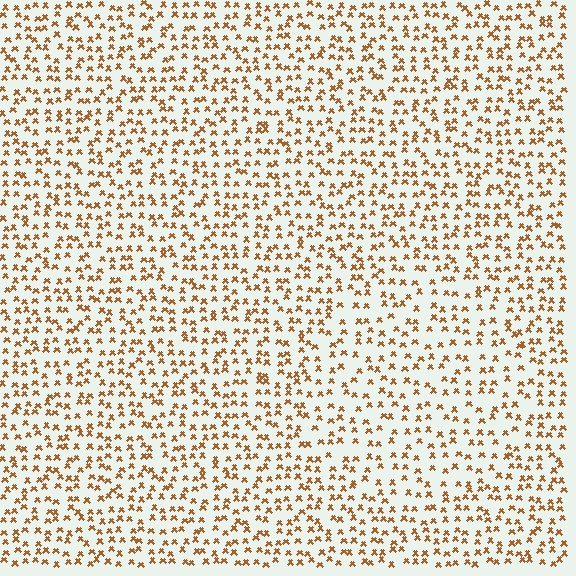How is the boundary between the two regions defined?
The boundary is defined by a change in element density (approximately 1.4x ratio). All elements are the same color, size, and shape.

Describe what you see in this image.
The image contains small brown elements arranged at two different densities. A circle-shaped region is visible where the elements are less densely packed than the surrounding area.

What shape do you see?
I see a circle.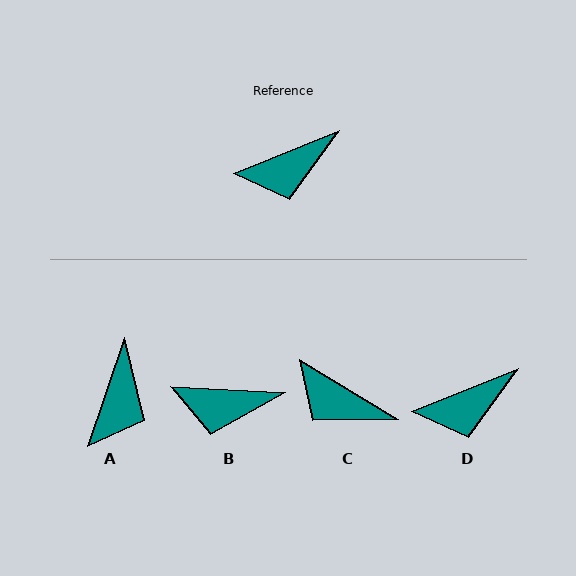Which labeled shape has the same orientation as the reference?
D.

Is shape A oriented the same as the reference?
No, it is off by about 49 degrees.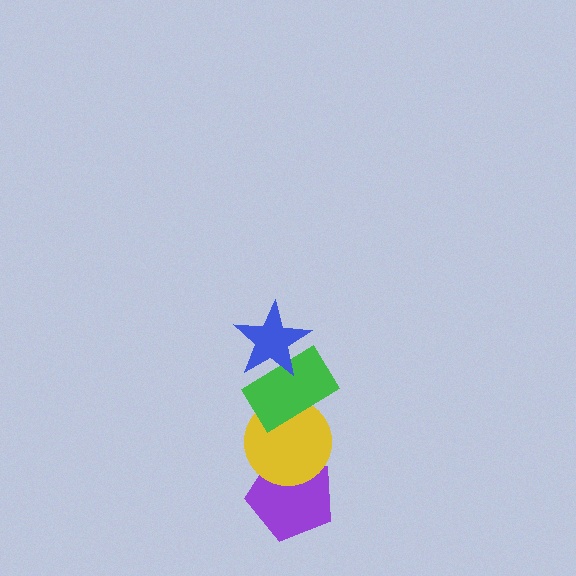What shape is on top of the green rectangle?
The blue star is on top of the green rectangle.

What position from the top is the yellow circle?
The yellow circle is 3rd from the top.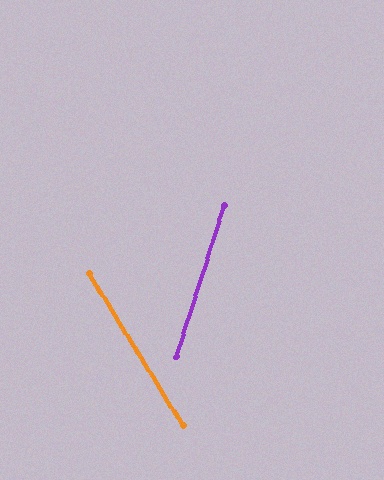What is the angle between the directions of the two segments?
Approximately 49 degrees.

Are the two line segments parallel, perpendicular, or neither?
Neither parallel nor perpendicular — they differ by about 49°.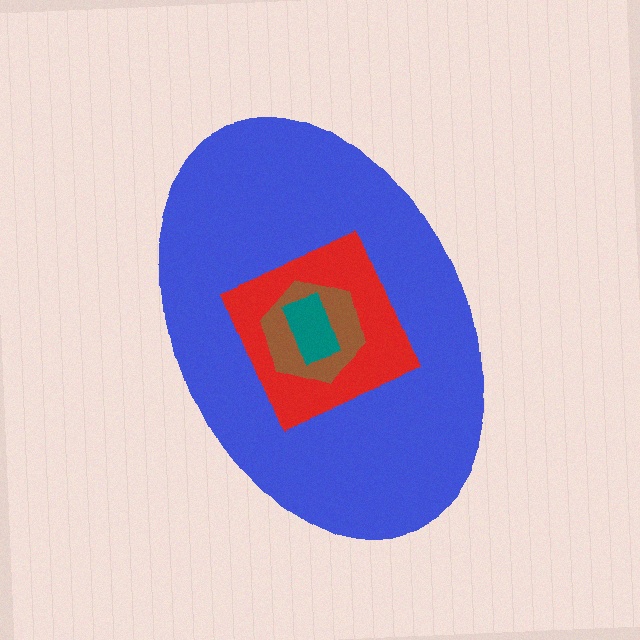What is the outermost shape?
The blue ellipse.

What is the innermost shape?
The teal rectangle.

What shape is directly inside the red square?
The brown hexagon.